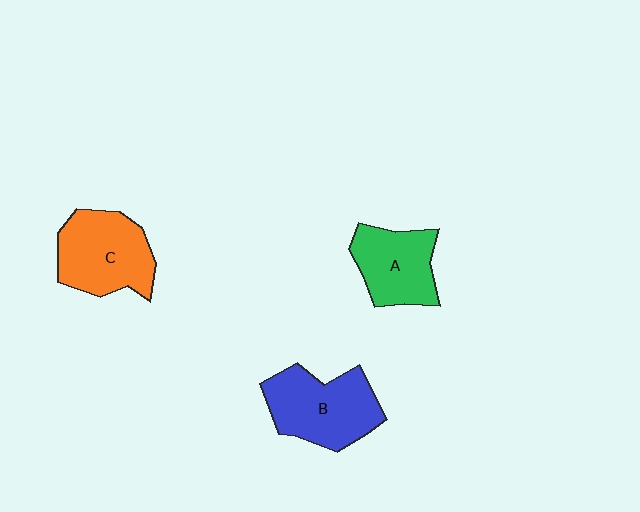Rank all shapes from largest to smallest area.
From largest to smallest: B (blue), C (orange), A (green).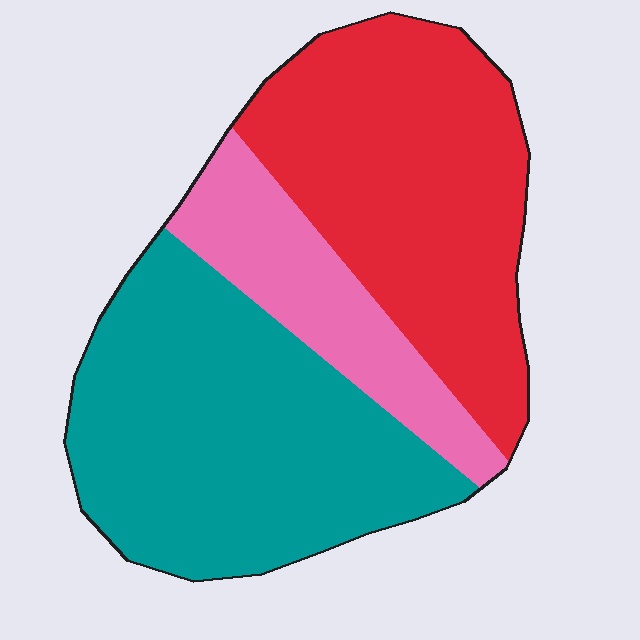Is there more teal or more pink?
Teal.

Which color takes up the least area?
Pink, at roughly 15%.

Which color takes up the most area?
Teal, at roughly 45%.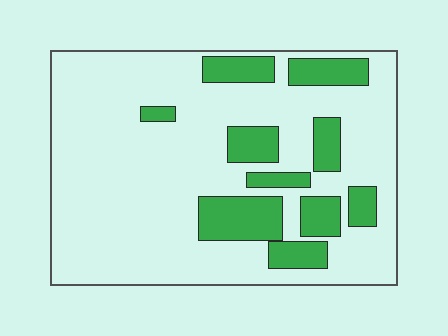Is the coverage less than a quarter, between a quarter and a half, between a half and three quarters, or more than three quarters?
Less than a quarter.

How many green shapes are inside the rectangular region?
10.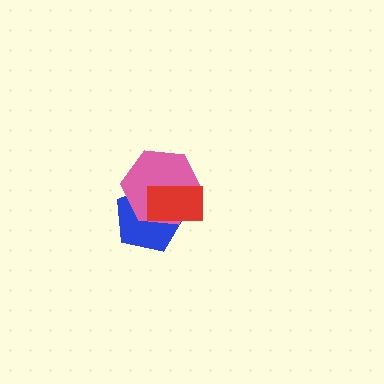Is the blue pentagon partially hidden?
Yes, it is partially covered by another shape.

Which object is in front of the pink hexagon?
The red rectangle is in front of the pink hexagon.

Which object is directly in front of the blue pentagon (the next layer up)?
The pink hexagon is directly in front of the blue pentagon.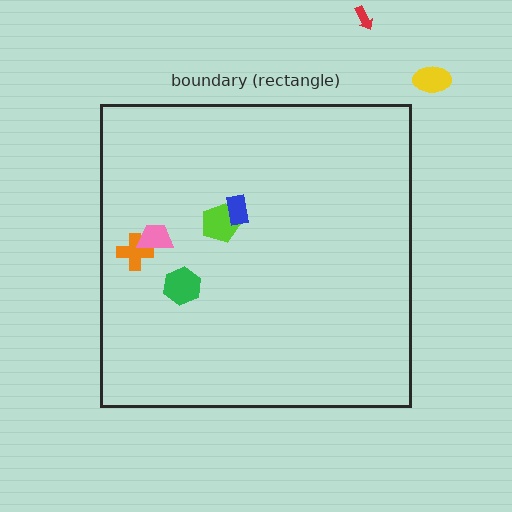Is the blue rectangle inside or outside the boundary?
Inside.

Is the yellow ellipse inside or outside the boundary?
Outside.